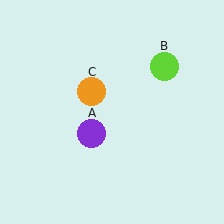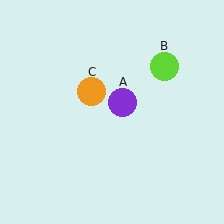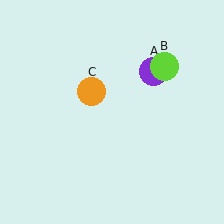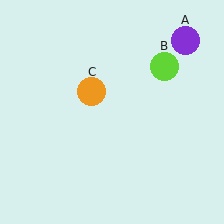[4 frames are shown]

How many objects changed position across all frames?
1 object changed position: purple circle (object A).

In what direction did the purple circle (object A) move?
The purple circle (object A) moved up and to the right.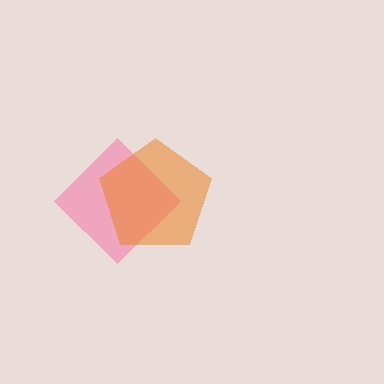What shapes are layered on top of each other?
The layered shapes are: a pink diamond, an orange pentagon.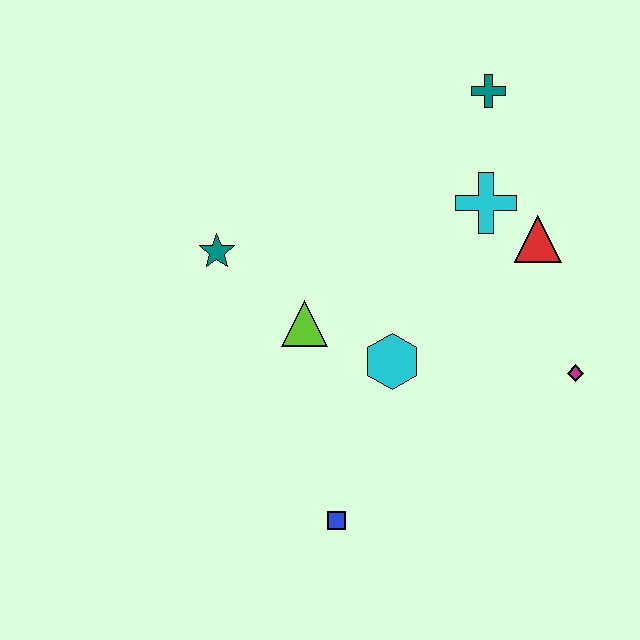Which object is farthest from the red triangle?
The blue square is farthest from the red triangle.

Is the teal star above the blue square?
Yes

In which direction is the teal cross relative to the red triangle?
The teal cross is above the red triangle.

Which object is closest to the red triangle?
The cyan cross is closest to the red triangle.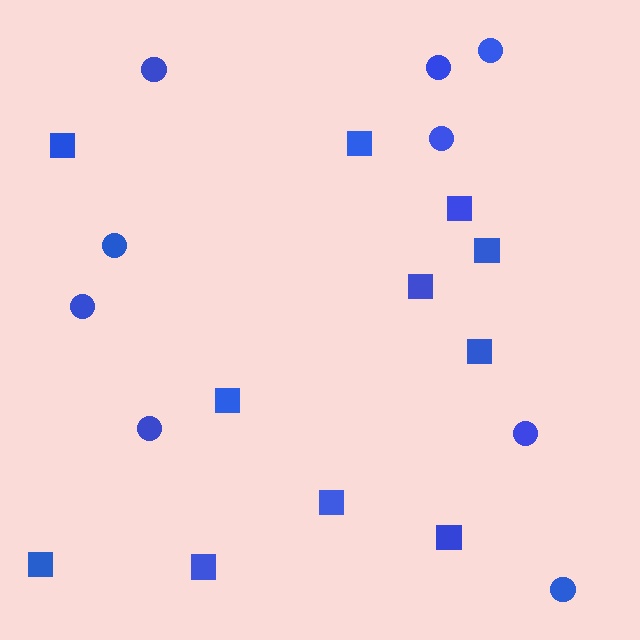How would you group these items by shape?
There are 2 groups: one group of squares (11) and one group of circles (9).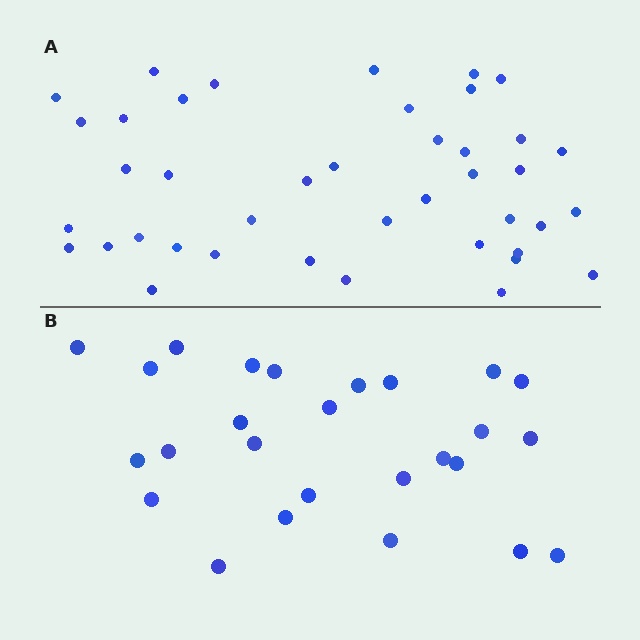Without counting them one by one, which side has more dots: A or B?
Region A (the top region) has more dots.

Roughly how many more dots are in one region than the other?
Region A has approximately 15 more dots than region B.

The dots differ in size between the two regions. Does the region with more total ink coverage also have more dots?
No. Region B has more total ink coverage because its dots are larger, but region A actually contains more individual dots. Total area can be misleading — the number of items is what matters here.